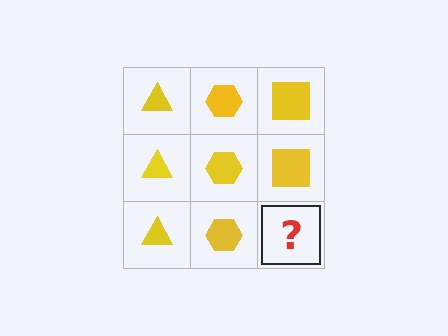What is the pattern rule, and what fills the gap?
The rule is that each column has a consistent shape. The gap should be filled with a yellow square.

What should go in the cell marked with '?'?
The missing cell should contain a yellow square.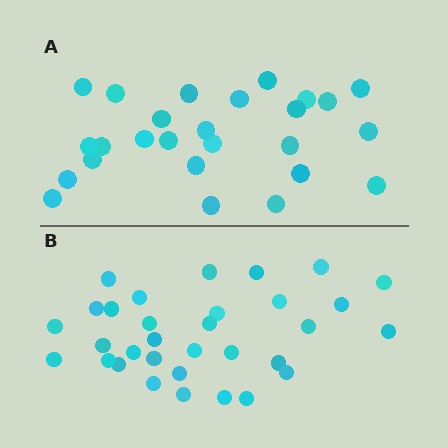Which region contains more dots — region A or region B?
Region B (the bottom region) has more dots.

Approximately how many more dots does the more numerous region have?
Region B has about 6 more dots than region A.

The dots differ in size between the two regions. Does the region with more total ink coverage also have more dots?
No. Region A has more total ink coverage because its dots are larger, but region B actually contains more individual dots. Total area can be misleading — the number of items is what matters here.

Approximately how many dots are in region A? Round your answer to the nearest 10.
About 30 dots. (The exact count is 26, which rounds to 30.)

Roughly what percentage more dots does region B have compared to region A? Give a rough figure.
About 25% more.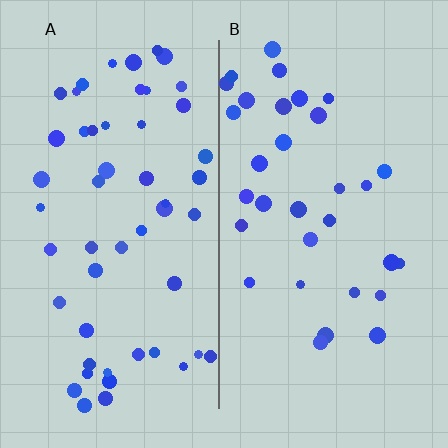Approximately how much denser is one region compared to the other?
Approximately 1.7× — region A over region B.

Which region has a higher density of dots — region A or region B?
A (the left).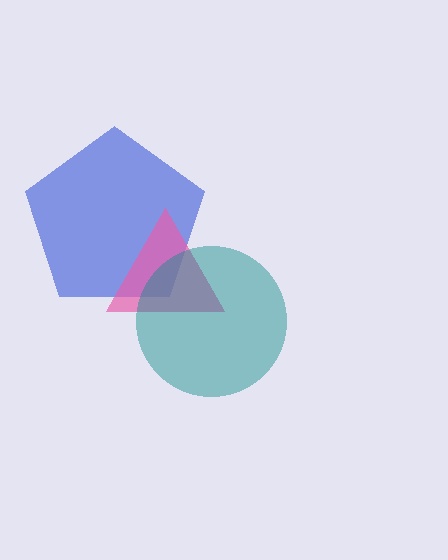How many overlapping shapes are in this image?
There are 3 overlapping shapes in the image.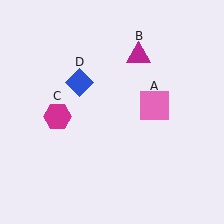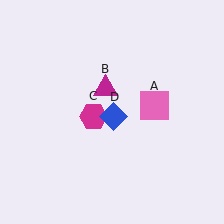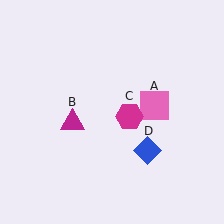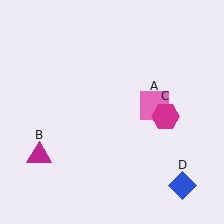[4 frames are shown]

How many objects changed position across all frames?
3 objects changed position: magenta triangle (object B), magenta hexagon (object C), blue diamond (object D).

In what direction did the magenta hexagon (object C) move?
The magenta hexagon (object C) moved right.